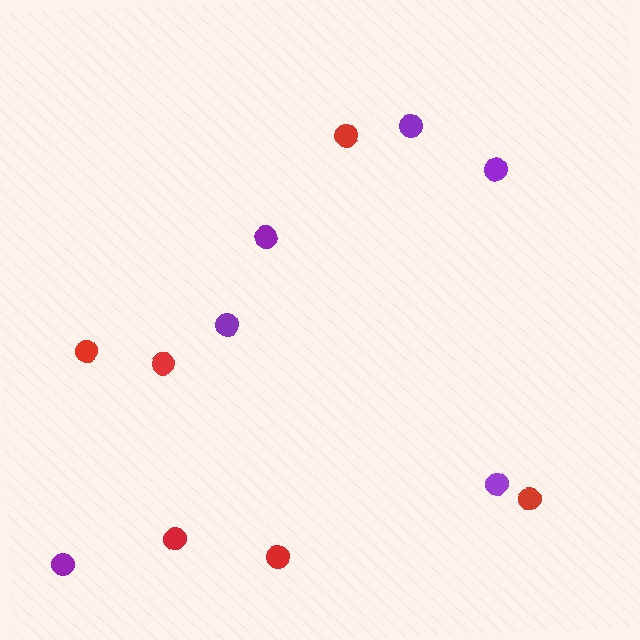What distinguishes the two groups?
There are 2 groups: one group of red circles (6) and one group of purple circles (6).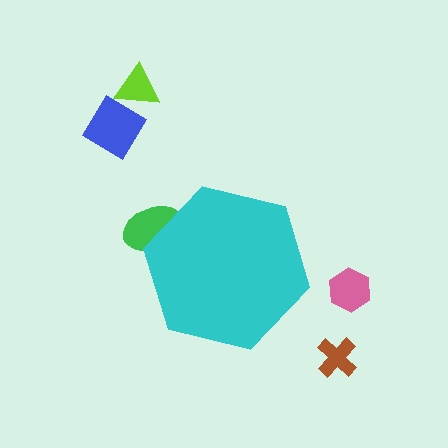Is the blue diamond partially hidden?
No, the blue diamond is fully visible.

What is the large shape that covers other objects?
A cyan hexagon.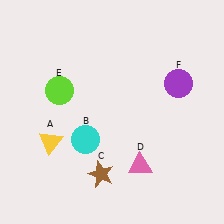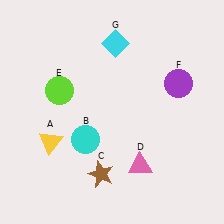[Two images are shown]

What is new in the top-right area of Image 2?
A cyan diamond (G) was added in the top-right area of Image 2.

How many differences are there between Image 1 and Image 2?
There is 1 difference between the two images.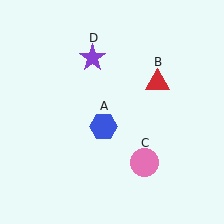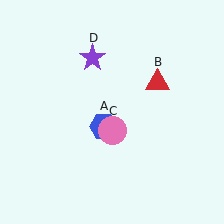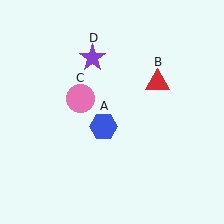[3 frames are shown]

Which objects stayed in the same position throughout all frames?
Blue hexagon (object A) and red triangle (object B) and purple star (object D) remained stationary.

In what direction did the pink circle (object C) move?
The pink circle (object C) moved up and to the left.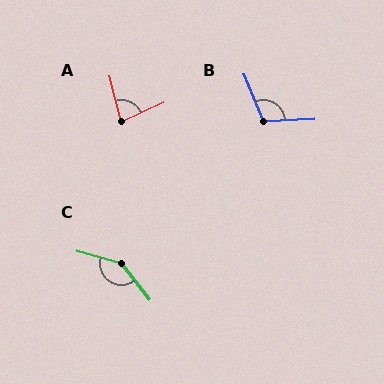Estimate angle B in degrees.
Approximately 109 degrees.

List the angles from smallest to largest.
A (80°), B (109°), C (144°).